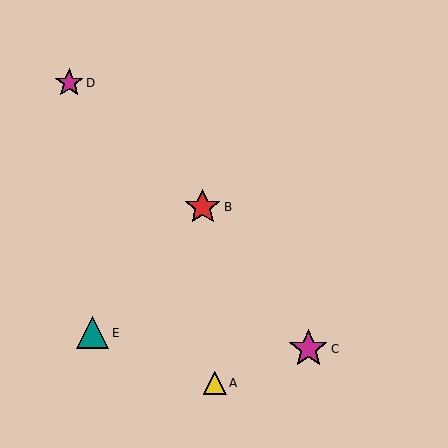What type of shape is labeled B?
Shape B is a red star.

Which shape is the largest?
The magenta star (labeled C) is the largest.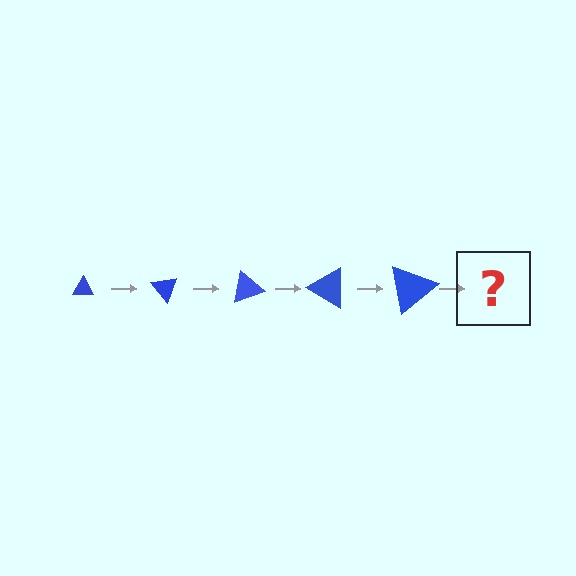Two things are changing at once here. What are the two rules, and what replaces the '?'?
The two rules are that the triangle grows larger each step and it rotates 50 degrees each step. The '?' should be a triangle, larger than the previous one and rotated 250 degrees from the start.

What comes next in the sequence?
The next element should be a triangle, larger than the previous one and rotated 250 degrees from the start.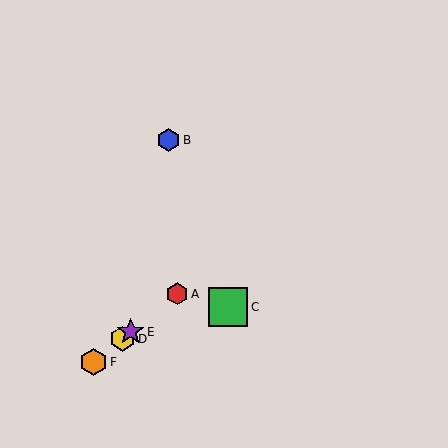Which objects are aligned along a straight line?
Objects A, D, E, F are aligned along a straight line.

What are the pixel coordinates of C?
Object C is at (228, 307).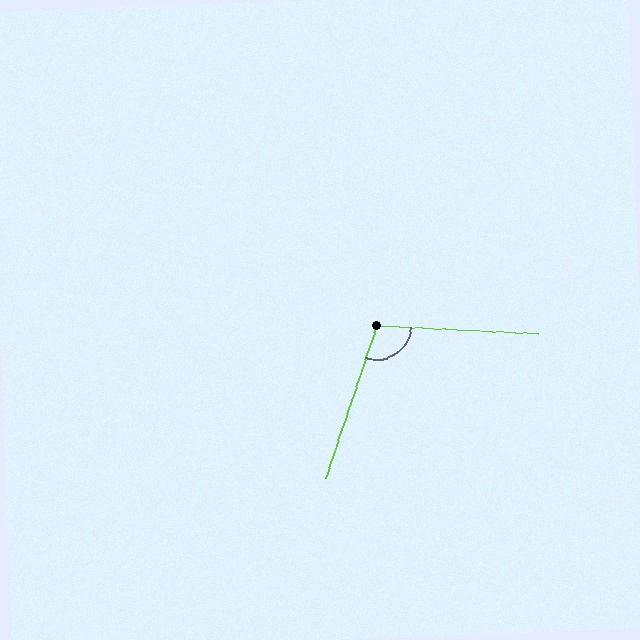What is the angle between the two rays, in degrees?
Approximately 106 degrees.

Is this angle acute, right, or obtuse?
It is obtuse.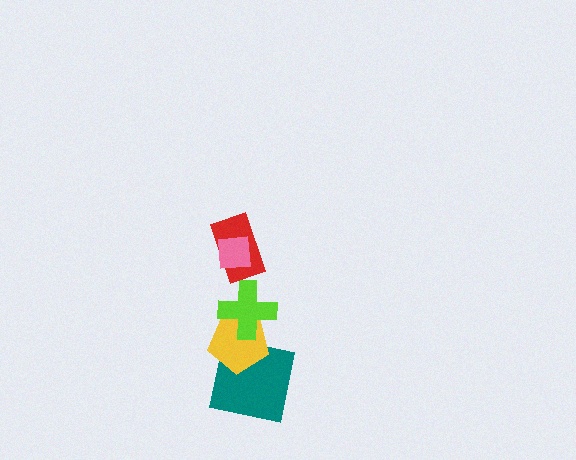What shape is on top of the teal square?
The yellow pentagon is on top of the teal square.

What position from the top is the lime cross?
The lime cross is 3rd from the top.